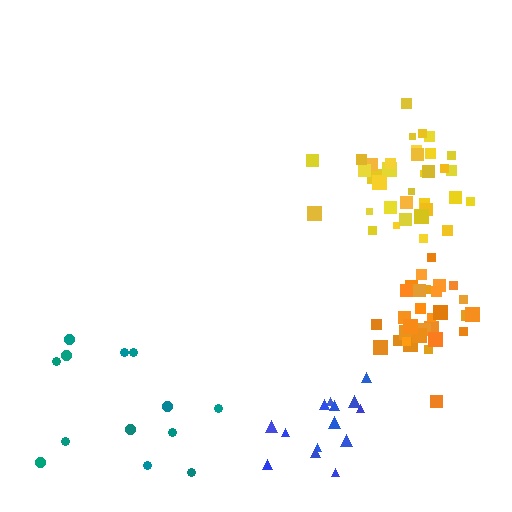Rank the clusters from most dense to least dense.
orange, yellow, blue, teal.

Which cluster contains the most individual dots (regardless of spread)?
Yellow (35).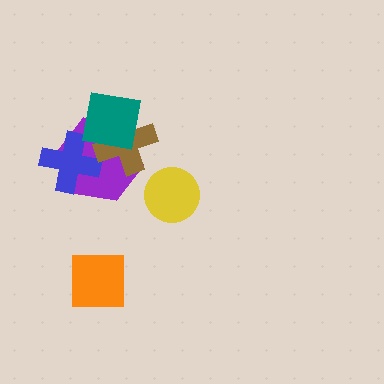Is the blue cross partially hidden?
Yes, it is partially covered by another shape.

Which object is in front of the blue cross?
The teal square is in front of the blue cross.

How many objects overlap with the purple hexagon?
3 objects overlap with the purple hexagon.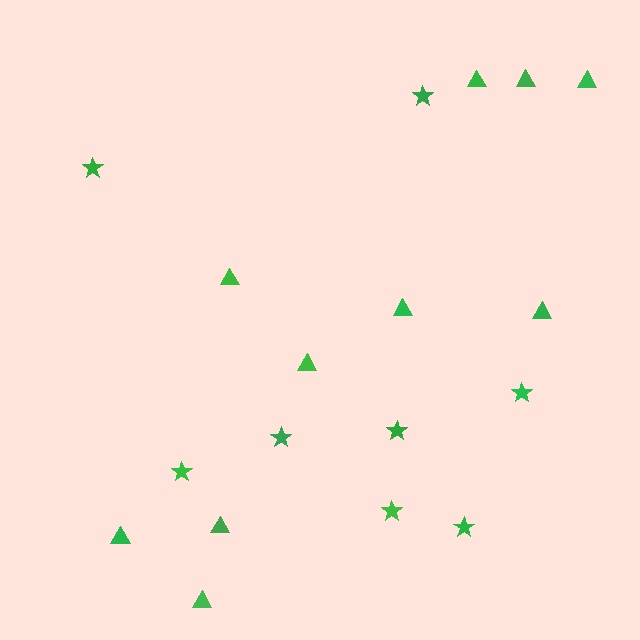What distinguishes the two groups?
There are 2 groups: one group of stars (8) and one group of triangles (10).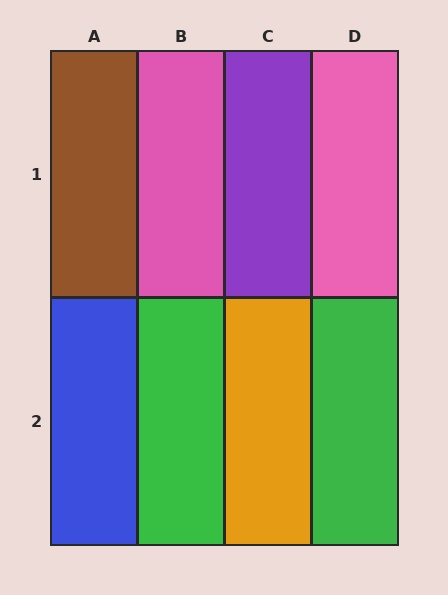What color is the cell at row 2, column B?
Green.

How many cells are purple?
1 cell is purple.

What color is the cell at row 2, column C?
Orange.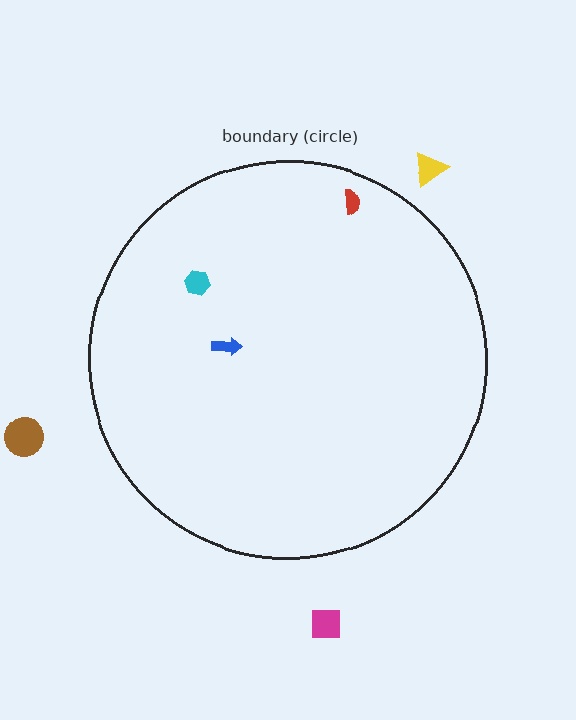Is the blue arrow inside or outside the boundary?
Inside.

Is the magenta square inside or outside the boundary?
Outside.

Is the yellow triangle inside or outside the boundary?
Outside.